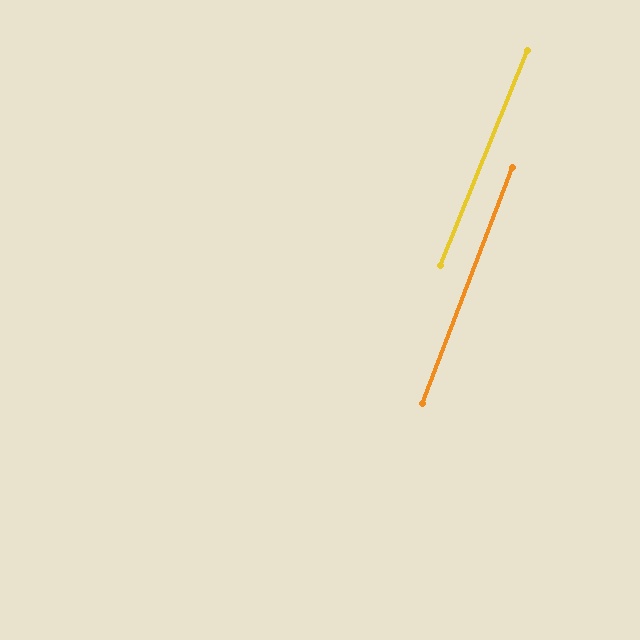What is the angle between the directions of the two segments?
Approximately 1 degree.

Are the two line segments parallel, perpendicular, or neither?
Parallel — their directions differ by only 1.3°.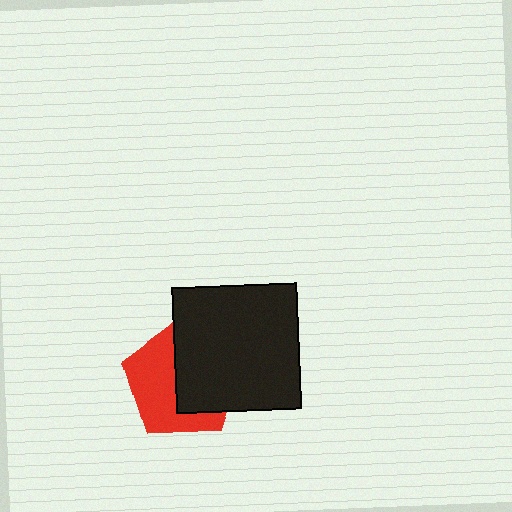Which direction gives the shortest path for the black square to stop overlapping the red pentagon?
Moving right gives the shortest separation.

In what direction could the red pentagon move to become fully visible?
The red pentagon could move left. That would shift it out from behind the black square entirely.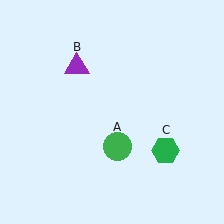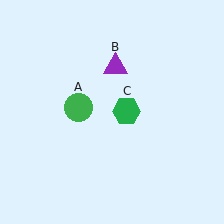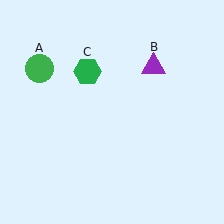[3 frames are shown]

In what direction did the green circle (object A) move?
The green circle (object A) moved up and to the left.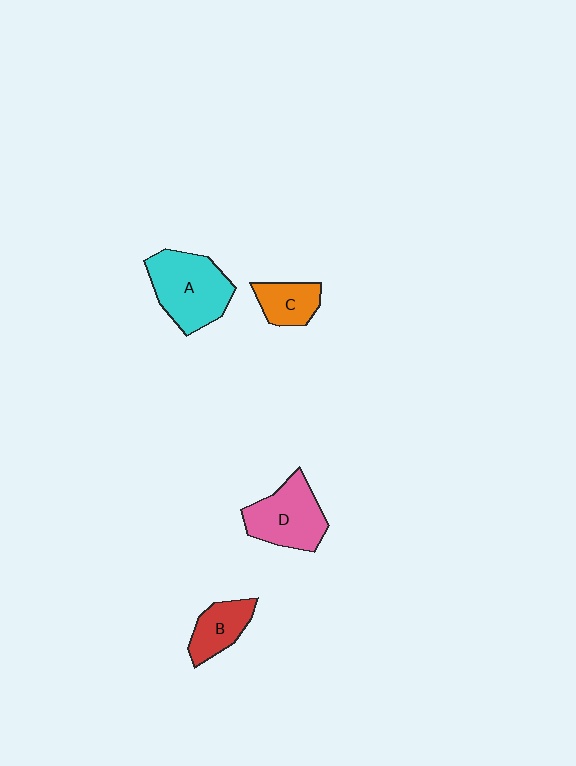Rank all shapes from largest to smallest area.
From largest to smallest: A (cyan), D (pink), B (red), C (orange).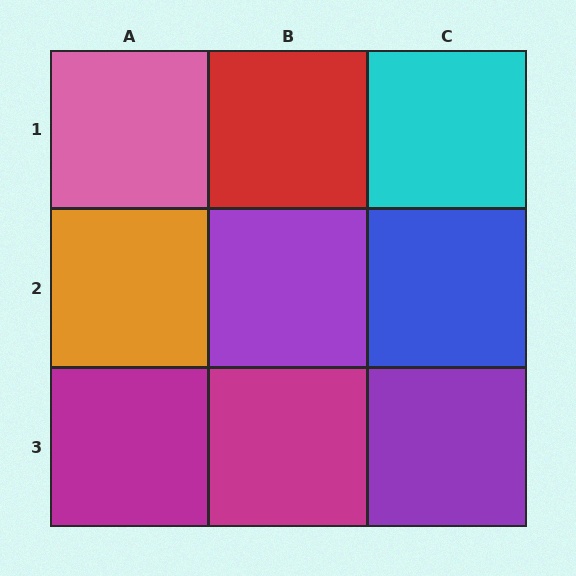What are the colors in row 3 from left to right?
Magenta, magenta, purple.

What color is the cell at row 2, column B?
Purple.